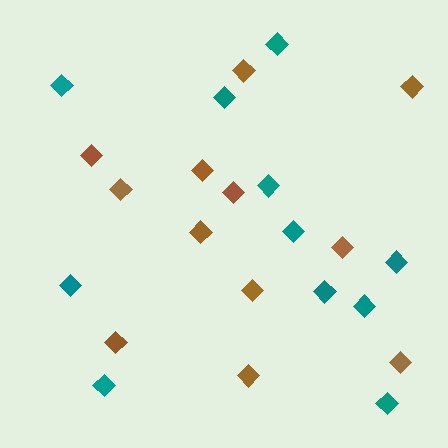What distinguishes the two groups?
There are 2 groups: one group of teal diamonds (11) and one group of brown diamonds (12).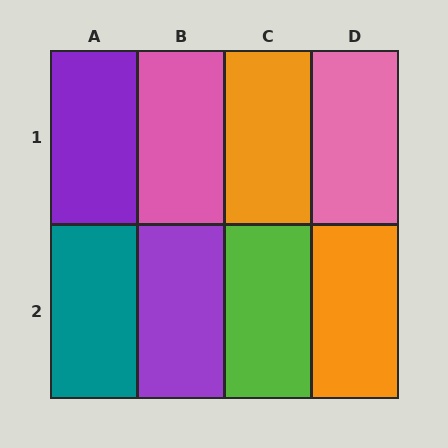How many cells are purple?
2 cells are purple.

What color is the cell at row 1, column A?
Purple.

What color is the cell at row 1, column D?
Pink.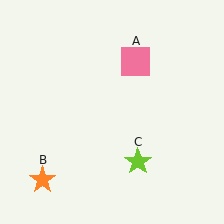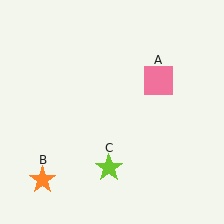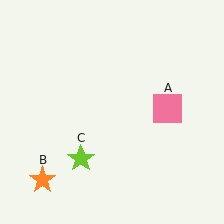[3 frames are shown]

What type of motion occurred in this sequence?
The pink square (object A), lime star (object C) rotated clockwise around the center of the scene.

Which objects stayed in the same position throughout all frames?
Orange star (object B) remained stationary.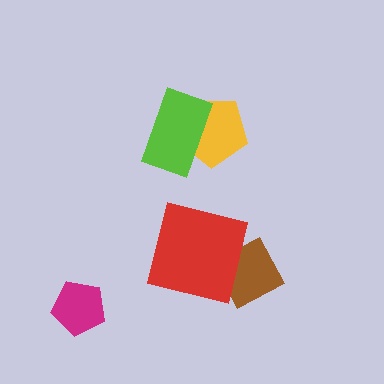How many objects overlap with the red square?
1 object overlaps with the red square.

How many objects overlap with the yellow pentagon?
1 object overlaps with the yellow pentagon.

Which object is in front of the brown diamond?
The red square is in front of the brown diamond.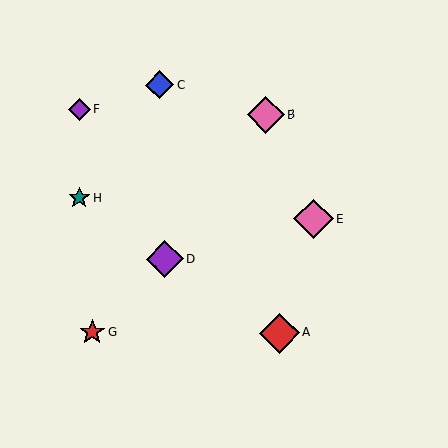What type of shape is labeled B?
Shape B is a pink diamond.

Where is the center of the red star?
The center of the red star is at (92, 332).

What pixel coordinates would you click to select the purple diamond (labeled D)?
Click at (165, 259) to select the purple diamond D.